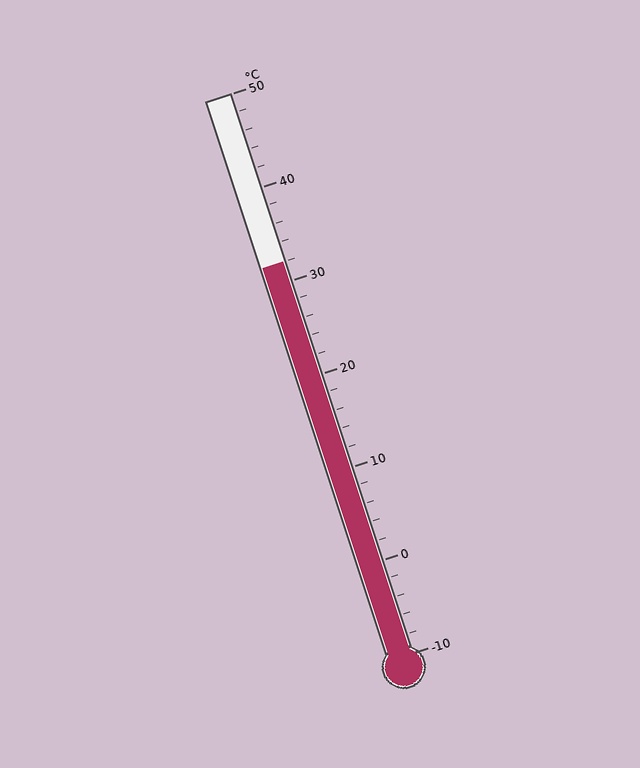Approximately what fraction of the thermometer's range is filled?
The thermometer is filled to approximately 70% of its range.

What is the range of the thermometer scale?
The thermometer scale ranges from -10°C to 50°C.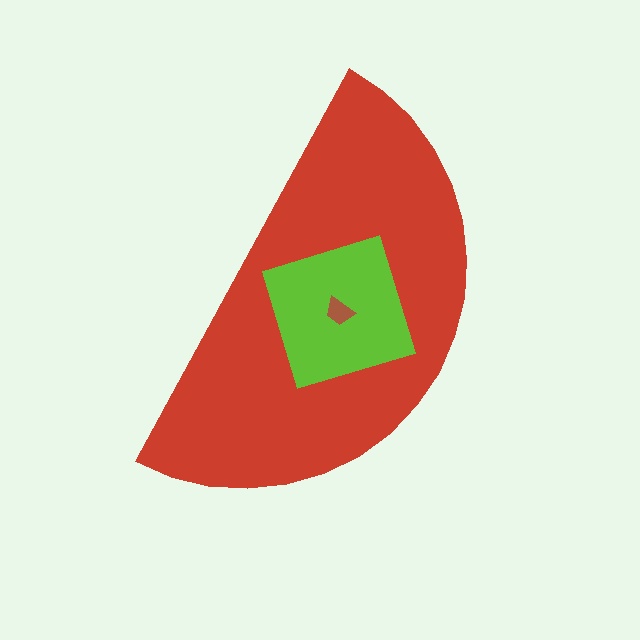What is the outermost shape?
The red semicircle.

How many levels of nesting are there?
3.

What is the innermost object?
The brown trapezoid.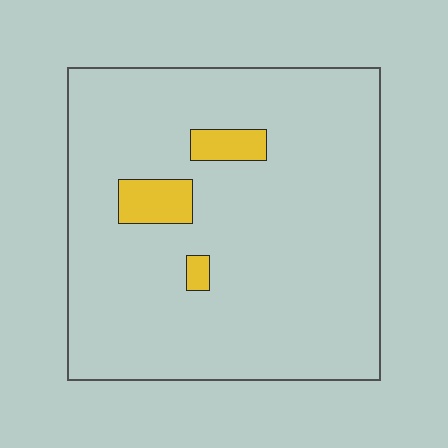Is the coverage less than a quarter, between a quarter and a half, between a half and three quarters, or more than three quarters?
Less than a quarter.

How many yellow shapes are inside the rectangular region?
3.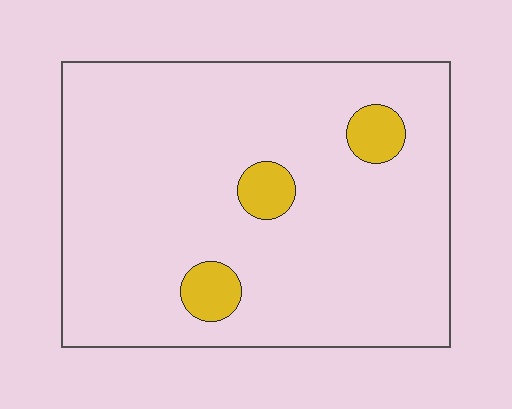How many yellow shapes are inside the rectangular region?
3.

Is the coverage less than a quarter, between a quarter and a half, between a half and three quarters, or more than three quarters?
Less than a quarter.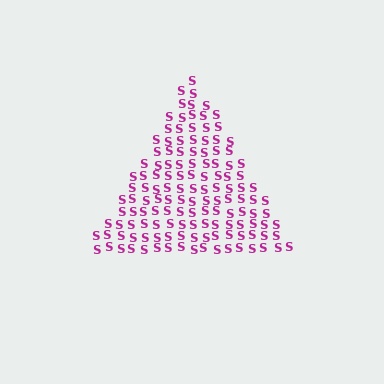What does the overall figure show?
The overall figure shows a triangle.